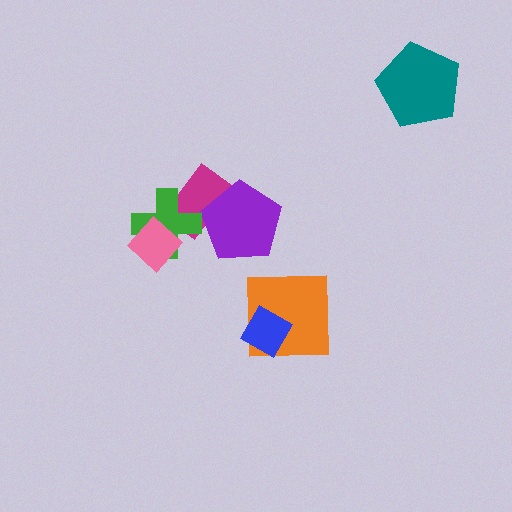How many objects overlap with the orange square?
1 object overlaps with the orange square.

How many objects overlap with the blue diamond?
1 object overlaps with the blue diamond.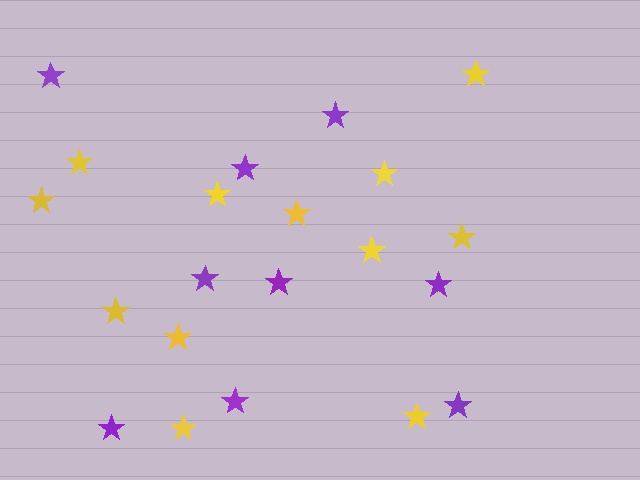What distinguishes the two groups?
There are 2 groups: one group of yellow stars (12) and one group of purple stars (9).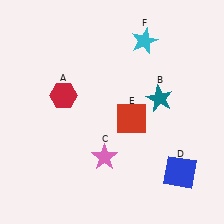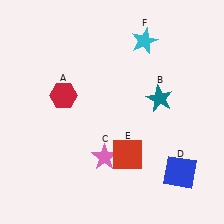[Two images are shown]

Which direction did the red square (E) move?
The red square (E) moved down.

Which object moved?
The red square (E) moved down.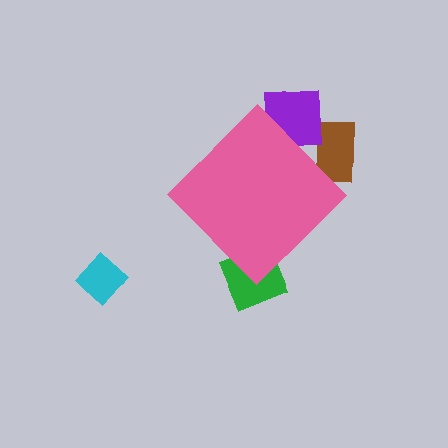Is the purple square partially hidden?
Yes, the purple square is partially hidden behind the pink diamond.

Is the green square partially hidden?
Yes, the green square is partially hidden behind the pink diamond.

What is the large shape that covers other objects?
A pink diamond.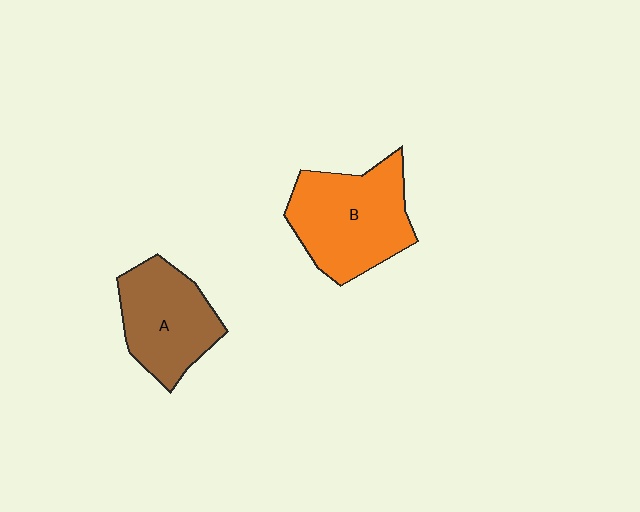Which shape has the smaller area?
Shape A (brown).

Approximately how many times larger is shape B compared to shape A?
Approximately 1.2 times.